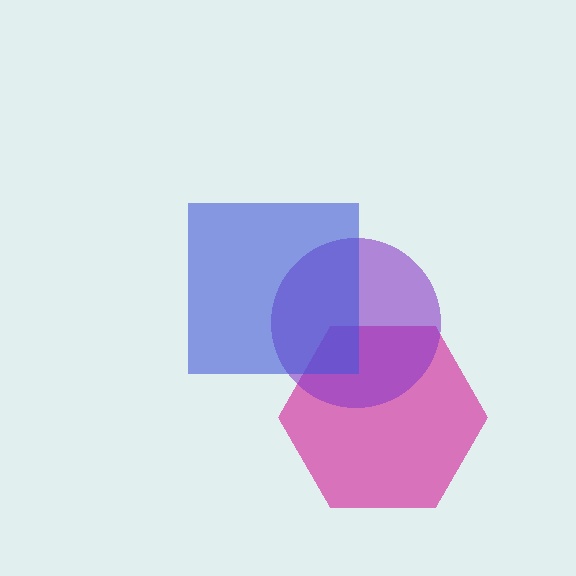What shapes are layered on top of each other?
The layered shapes are: a magenta hexagon, a purple circle, a blue square.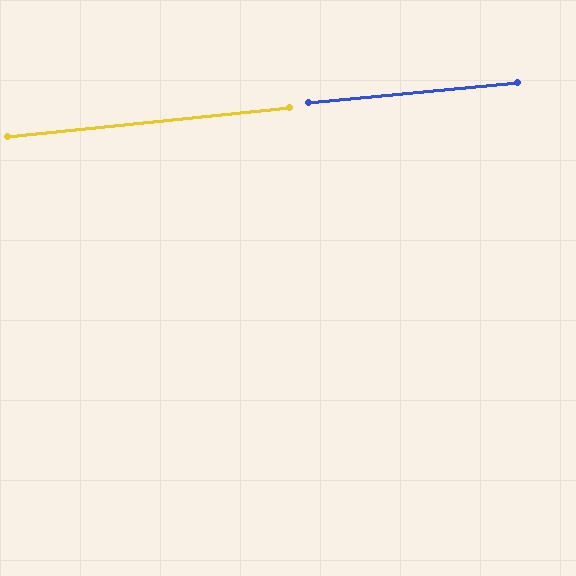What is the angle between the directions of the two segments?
Approximately 0 degrees.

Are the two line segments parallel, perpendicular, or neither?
Parallel — their directions differ by only 0.5°.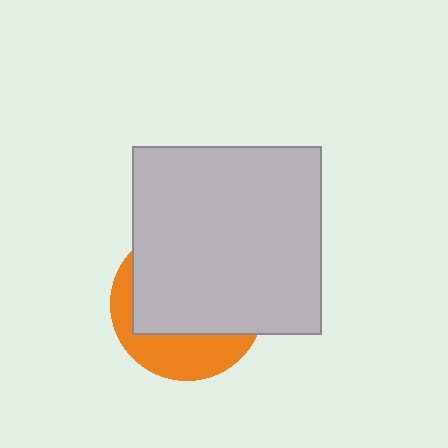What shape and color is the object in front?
The object in front is a light gray square.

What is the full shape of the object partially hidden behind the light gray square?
The partially hidden object is an orange circle.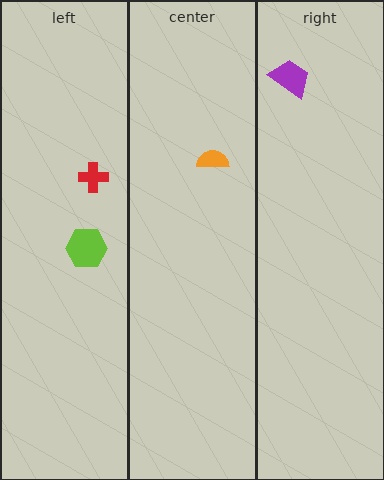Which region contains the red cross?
The left region.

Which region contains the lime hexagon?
The left region.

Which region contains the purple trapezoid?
The right region.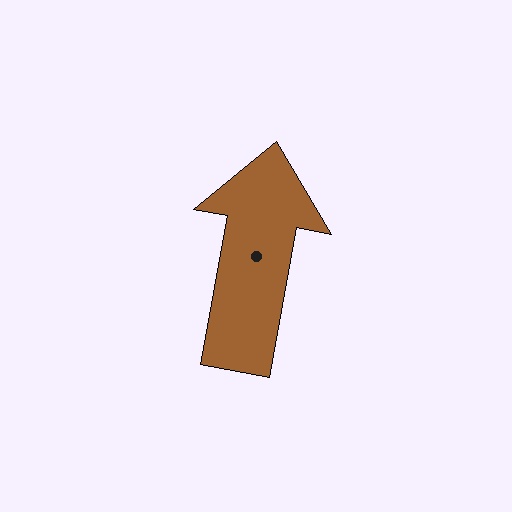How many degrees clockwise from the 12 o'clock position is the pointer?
Approximately 10 degrees.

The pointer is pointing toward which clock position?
Roughly 12 o'clock.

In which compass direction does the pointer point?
North.